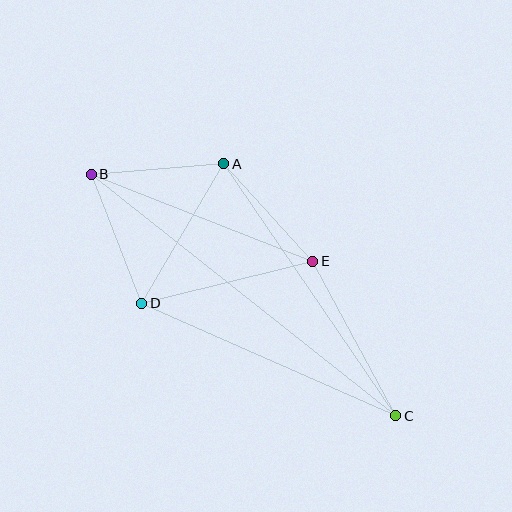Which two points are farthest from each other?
Points B and C are farthest from each other.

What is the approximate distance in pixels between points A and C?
The distance between A and C is approximately 305 pixels.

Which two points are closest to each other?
Points A and E are closest to each other.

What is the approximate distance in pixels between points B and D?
The distance between B and D is approximately 139 pixels.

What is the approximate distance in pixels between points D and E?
The distance between D and E is approximately 176 pixels.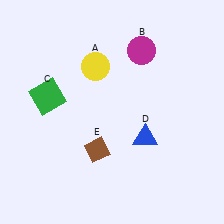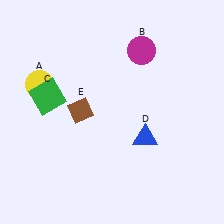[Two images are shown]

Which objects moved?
The objects that moved are: the yellow circle (A), the brown diamond (E).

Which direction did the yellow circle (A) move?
The yellow circle (A) moved left.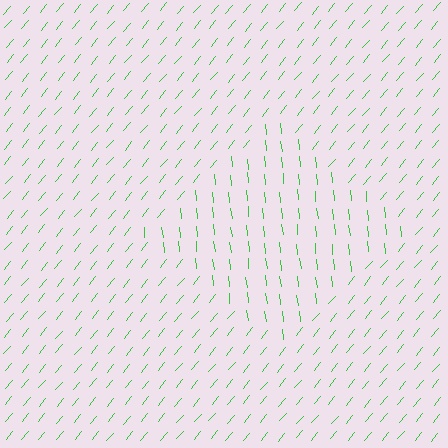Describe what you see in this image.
The image is filled with small green line segments. A diamond region in the image has lines oriented differently from the surrounding lines, creating a visible texture boundary.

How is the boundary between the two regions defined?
The boundary is defined purely by a change in line orientation (approximately 45 degrees difference). All lines are the same color and thickness.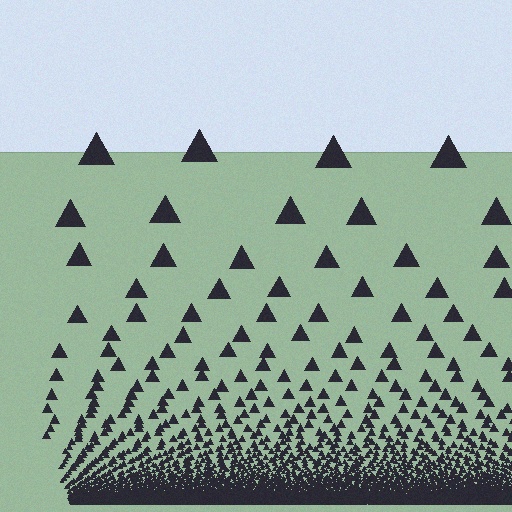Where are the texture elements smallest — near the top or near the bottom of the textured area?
Near the bottom.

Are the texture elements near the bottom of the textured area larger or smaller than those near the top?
Smaller. The gradient is inverted — elements near the bottom are smaller and denser.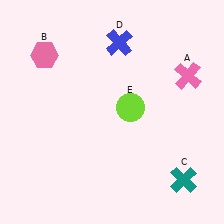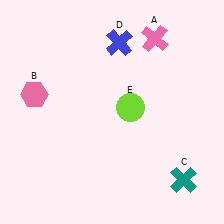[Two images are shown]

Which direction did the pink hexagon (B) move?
The pink hexagon (B) moved down.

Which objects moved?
The objects that moved are: the pink cross (A), the pink hexagon (B).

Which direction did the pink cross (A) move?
The pink cross (A) moved up.